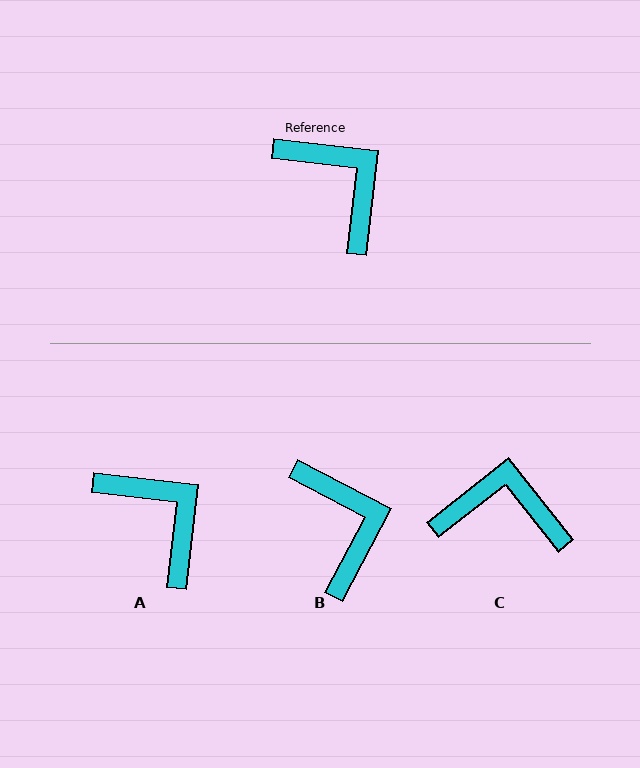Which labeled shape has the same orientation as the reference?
A.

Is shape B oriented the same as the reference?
No, it is off by about 21 degrees.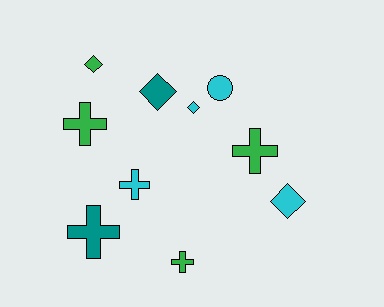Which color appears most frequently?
Green, with 4 objects.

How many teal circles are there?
There are no teal circles.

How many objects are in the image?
There are 10 objects.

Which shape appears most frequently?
Cross, with 5 objects.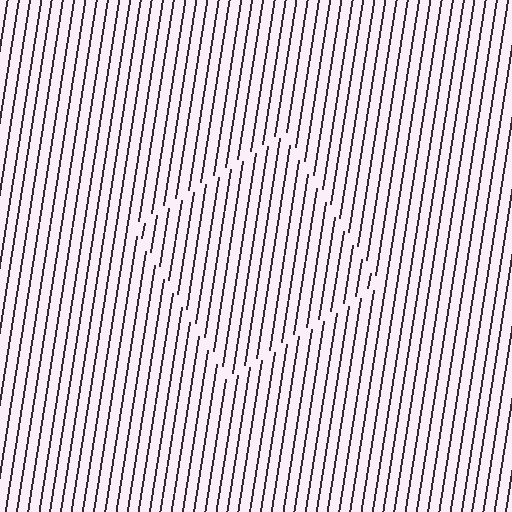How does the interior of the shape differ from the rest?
The interior of the shape contains the same grating, shifted by half a period — the contour is defined by the phase discontinuity where line-ends from the inner and outer gratings abut.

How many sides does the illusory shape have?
4 sides — the line-ends trace a square.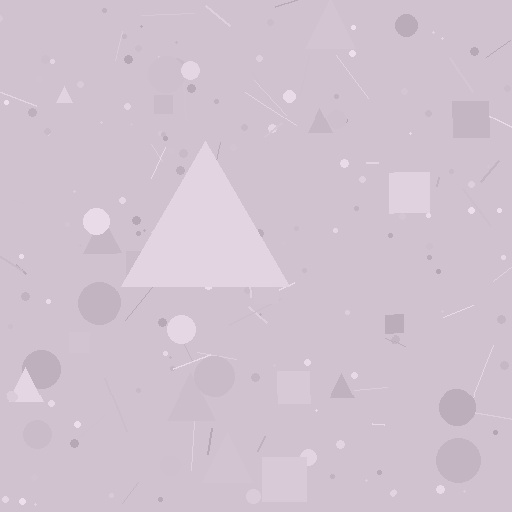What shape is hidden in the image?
A triangle is hidden in the image.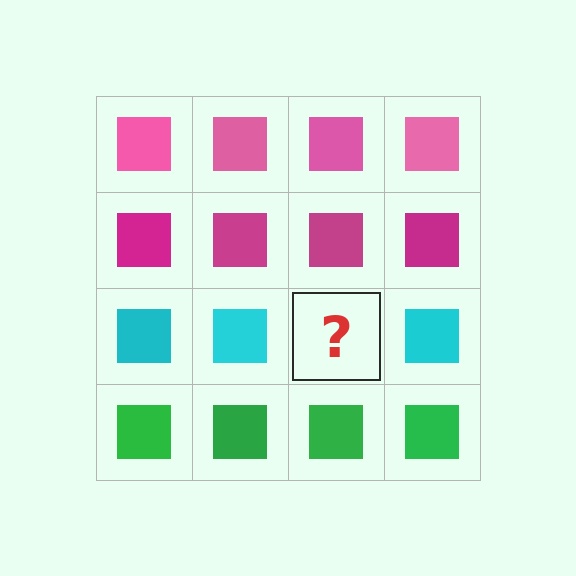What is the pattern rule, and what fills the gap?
The rule is that each row has a consistent color. The gap should be filled with a cyan square.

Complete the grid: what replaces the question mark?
The question mark should be replaced with a cyan square.